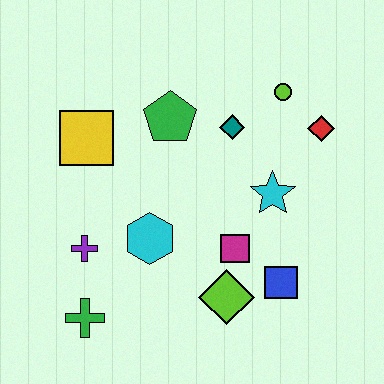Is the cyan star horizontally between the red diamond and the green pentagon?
Yes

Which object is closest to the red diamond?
The lime circle is closest to the red diamond.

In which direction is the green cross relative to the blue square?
The green cross is to the left of the blue square.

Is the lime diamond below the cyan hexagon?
Yes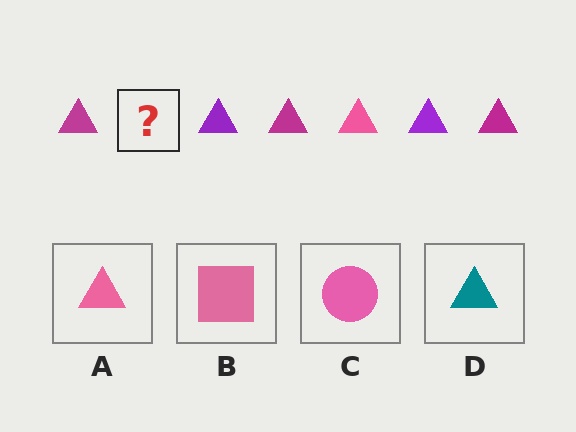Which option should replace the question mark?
Option A.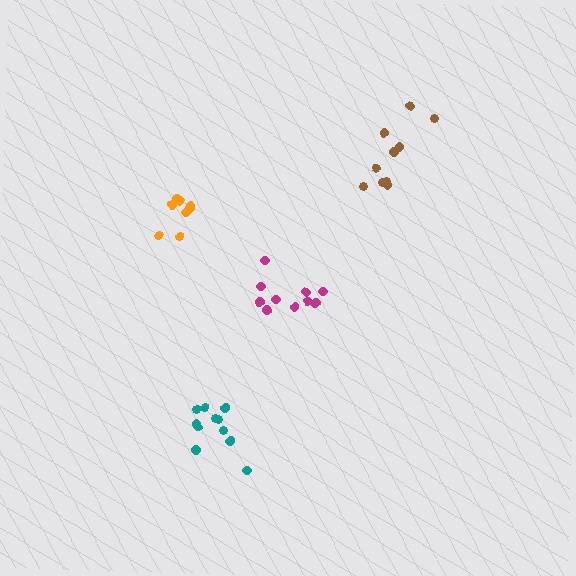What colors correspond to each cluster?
The clusters are colored: teal, brown, magenta, orange.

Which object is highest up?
The brown cluster is topmost.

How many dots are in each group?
Group 1: 11 dots, Group 2: 10 dots, Group 3: 10 dots, Group 4: 8 dots (39 total).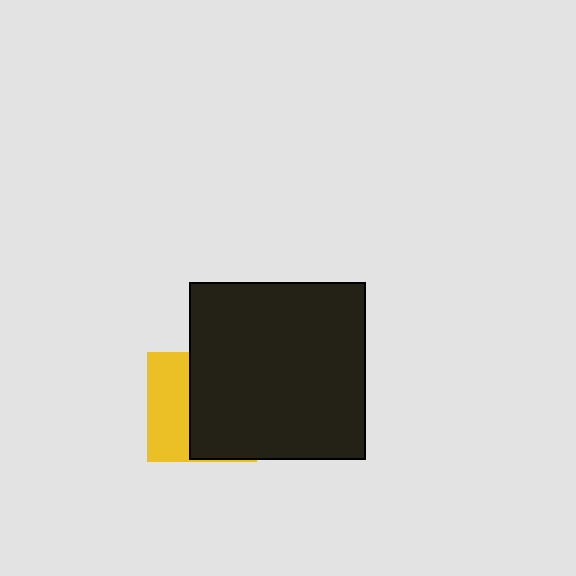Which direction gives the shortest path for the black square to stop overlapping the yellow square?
Moving right gives the shortest separation.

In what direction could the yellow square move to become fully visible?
The yellow square could move left. That would shift it out from behind the black square entirely.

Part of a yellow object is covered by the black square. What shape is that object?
It is a square.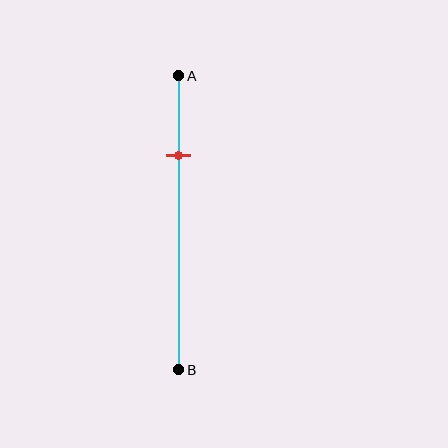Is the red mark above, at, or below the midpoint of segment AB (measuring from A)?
The red mark is above the midpoint of segment AB.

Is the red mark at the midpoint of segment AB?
No, the mark is at about 25% from A, not at the 50% midpoint.